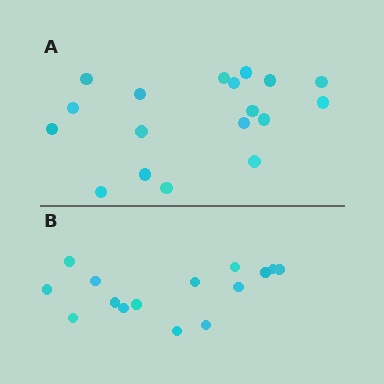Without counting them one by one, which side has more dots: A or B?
Region A (the top region) has more dots.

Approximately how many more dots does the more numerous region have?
Region A has just a few more — roughly 2 or 3 more dots than region B.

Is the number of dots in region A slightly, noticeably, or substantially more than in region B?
Region A has only slightly more — the two regions are fairly close. The ratio is roughly 1.2 to 1.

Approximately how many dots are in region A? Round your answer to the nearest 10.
About 20 dots. (The exact count is 18, which rounds to 20.)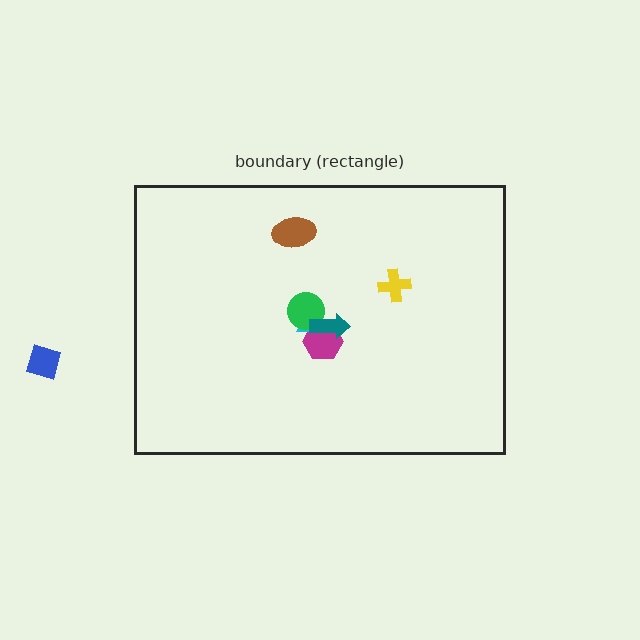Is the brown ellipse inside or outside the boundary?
Inside.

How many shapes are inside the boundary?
6 inside, 1 outside.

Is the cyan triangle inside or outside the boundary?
Inside.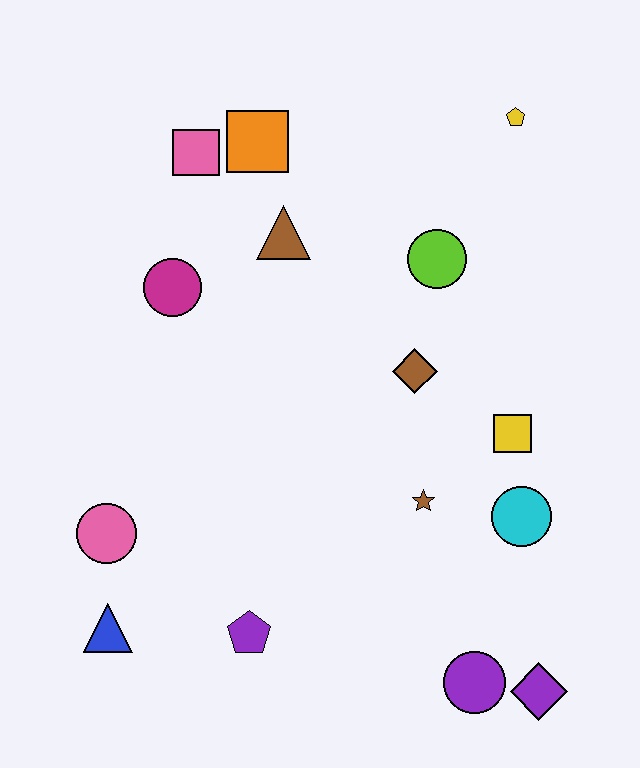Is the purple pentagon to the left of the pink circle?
No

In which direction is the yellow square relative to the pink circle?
The yellow square is to the right of the pink circle.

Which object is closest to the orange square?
The pink square is closest to the orange square.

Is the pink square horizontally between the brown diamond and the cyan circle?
No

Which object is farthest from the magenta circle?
The purple diamond is farthest from the magenta circle.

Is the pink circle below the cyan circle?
Yes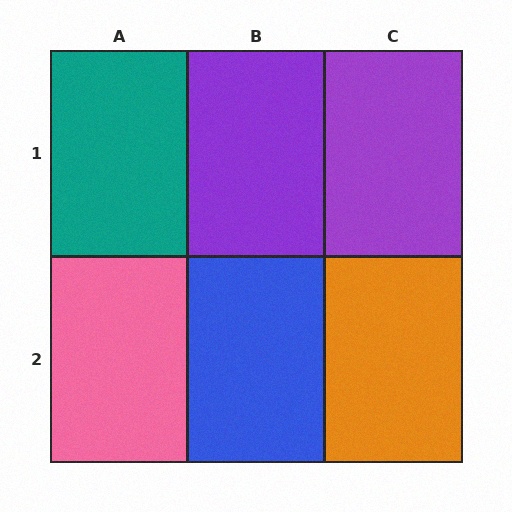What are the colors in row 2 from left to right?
Pink, blue, orange.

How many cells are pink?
1 cell is pink.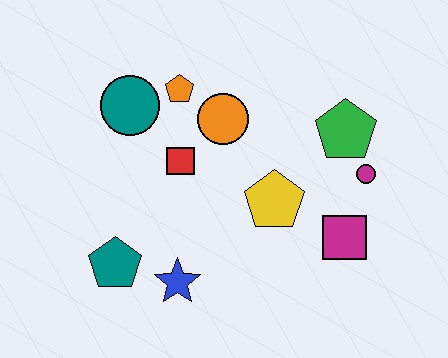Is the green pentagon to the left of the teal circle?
No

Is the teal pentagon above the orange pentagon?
No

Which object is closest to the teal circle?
The orange pentagon is closest to the teal circle.